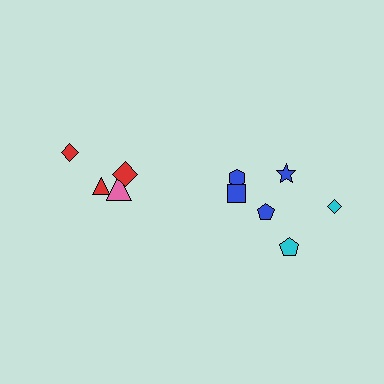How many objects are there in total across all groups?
There are 10 objects.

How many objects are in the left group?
There are 4 objects.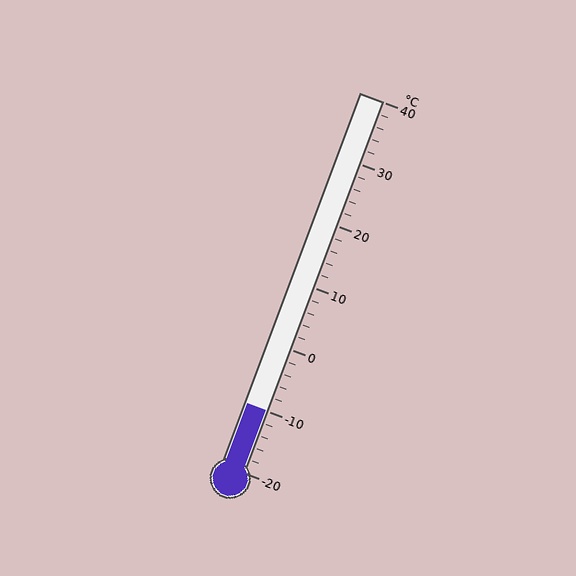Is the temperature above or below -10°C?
The temperature is at -10°C.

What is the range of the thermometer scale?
The thermometer scale ranges from -20°C to 40°C.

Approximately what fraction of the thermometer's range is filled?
The thermometer is filled to approximately 15% of its range.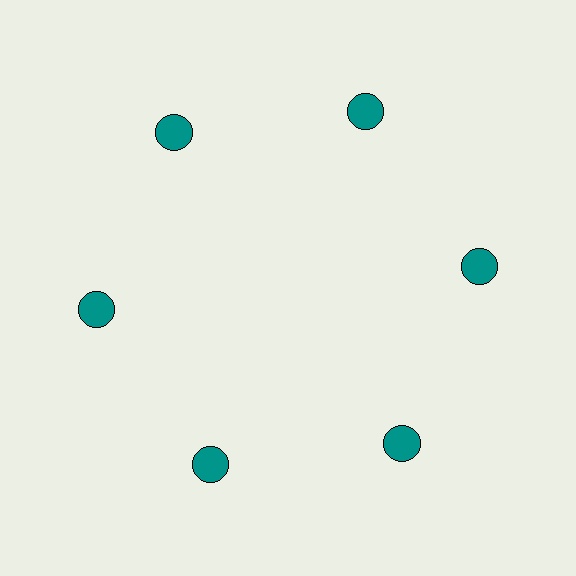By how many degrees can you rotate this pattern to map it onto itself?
The pattern maps onto itself every 60 degrees of rotation.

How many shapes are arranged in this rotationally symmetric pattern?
There are 6 shapes, arranged in 6 groups of 1.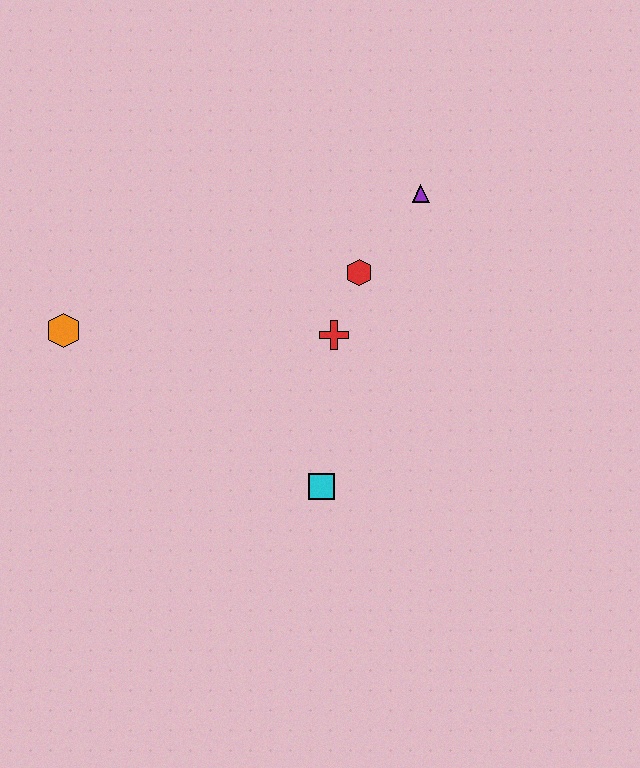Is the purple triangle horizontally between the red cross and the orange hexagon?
No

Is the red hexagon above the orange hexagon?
Yes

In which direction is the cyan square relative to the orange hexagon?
The cyan square is to the right of the orange hexagon.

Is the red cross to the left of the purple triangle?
Yes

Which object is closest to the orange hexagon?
The red cross is closest to the orange hexagon.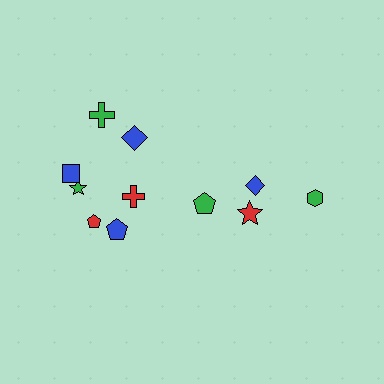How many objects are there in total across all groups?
There are 11 objects.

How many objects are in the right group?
There are 4 objects.